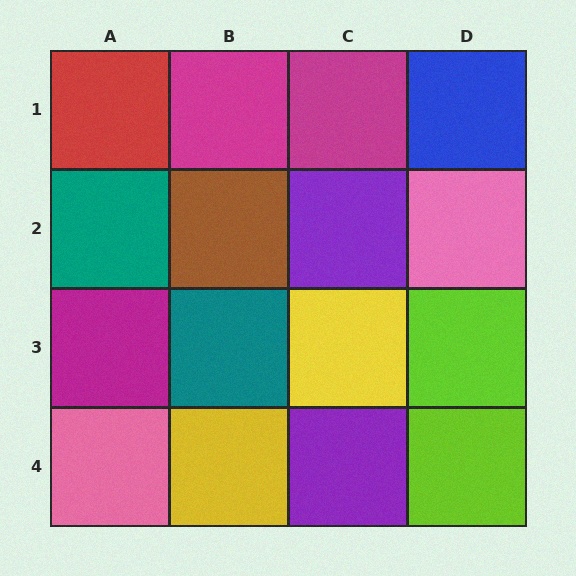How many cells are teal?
2 cells are teal.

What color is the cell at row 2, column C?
Purple.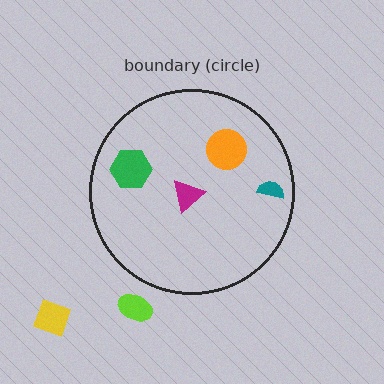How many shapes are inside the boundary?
4 inside, 2 outside.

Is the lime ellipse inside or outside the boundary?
Outside.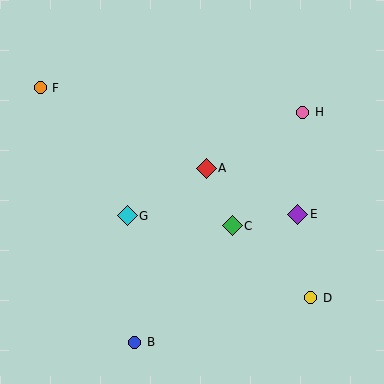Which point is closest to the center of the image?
Point A at (206, 168) is closest to the center.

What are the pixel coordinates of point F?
Point F is at (40, 88).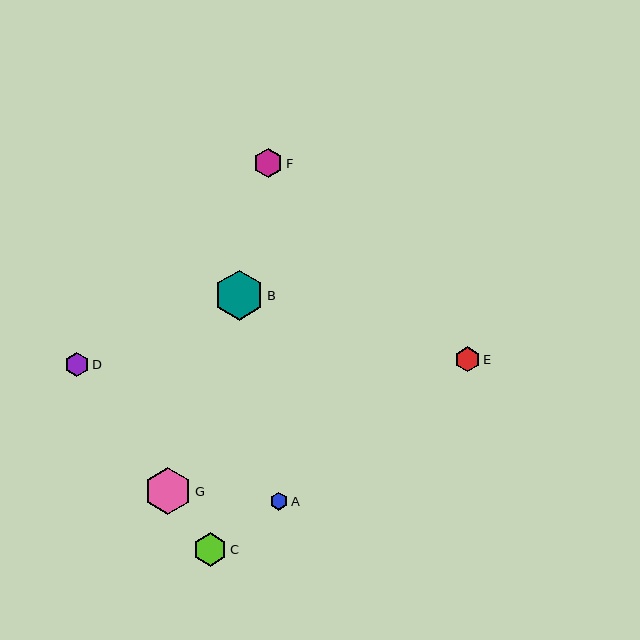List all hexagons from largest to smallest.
From largest to smallest: B, G, C, F, E, D, A.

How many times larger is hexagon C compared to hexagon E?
Hexagon C is approximately 1.4 times the size of hexagon E.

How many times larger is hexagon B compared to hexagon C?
Hexagon B is approximately 1.5 times the size of hexagon C.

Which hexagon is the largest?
Hexagon B is the largest with a size of approximately 50 pixels.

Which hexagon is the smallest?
Hexagon A is the smallest with a size of approximately 18 pixels.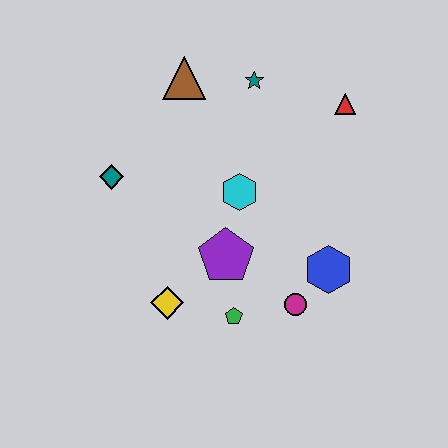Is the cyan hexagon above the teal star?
No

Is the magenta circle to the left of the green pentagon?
No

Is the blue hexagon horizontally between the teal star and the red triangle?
Yes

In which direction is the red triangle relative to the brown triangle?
The red triangle is to the right of the brown triangle.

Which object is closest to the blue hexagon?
The magenta circle is closest to the blue hexagon.